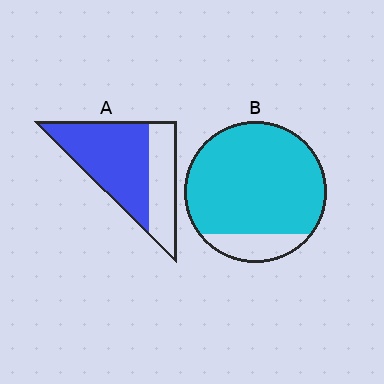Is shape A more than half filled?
Yes.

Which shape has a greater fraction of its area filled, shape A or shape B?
Shape B.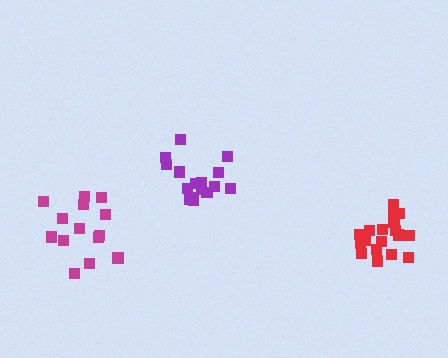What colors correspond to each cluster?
The clusters are colored: purple, magenta, red.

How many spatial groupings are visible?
There are 3 spatial groupings.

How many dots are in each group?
Group 1: 16 dots, Group 2: 14 dots, Group 3: 18 dots (48 total).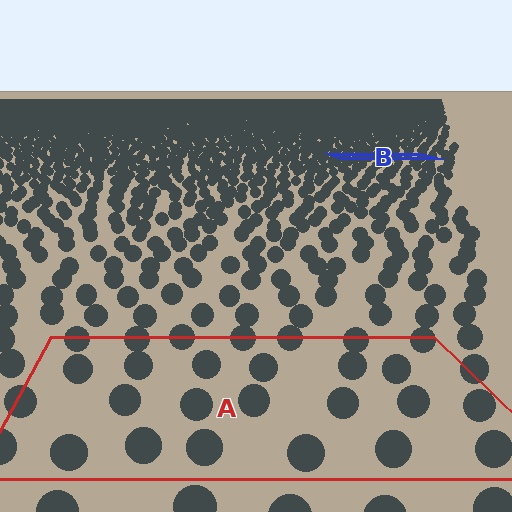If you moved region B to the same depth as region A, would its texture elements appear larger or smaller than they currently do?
They would appear larger. At a closer depth, the same texture elements are projected at a bigger on-screen size.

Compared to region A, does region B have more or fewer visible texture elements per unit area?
Region B has more texture elements per unit area — they are packed more densely because it is farther away.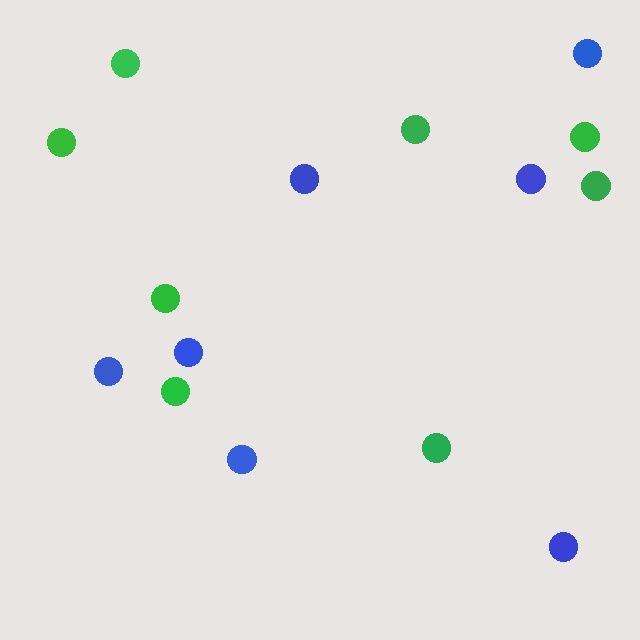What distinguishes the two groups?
There are 2 groups: one group of blue circles (7) and one group of green circles (8).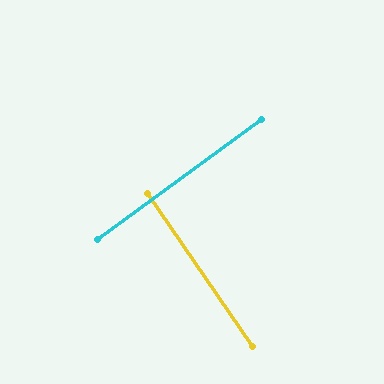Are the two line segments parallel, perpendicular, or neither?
Perpendicular — they meet at approximately 88°.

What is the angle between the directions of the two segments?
Approximately 88 degrees.